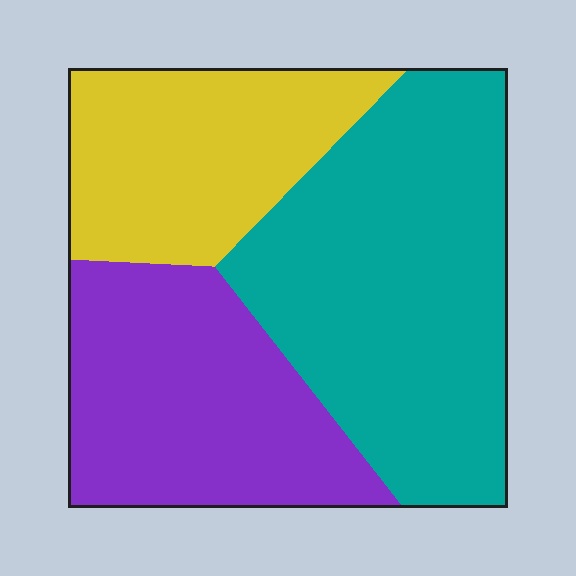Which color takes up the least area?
Yellow, at roughly 25%.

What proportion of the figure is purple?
Purple covers about 30% of the figure.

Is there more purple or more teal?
Teal.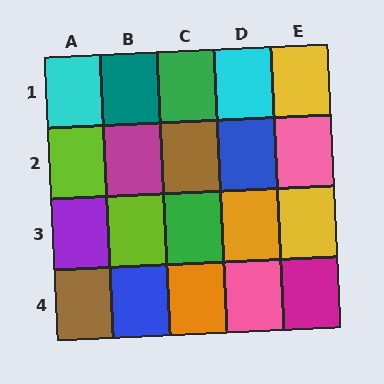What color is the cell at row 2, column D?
Blue.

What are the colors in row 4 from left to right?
Brown, blue, orange, pink, magenta.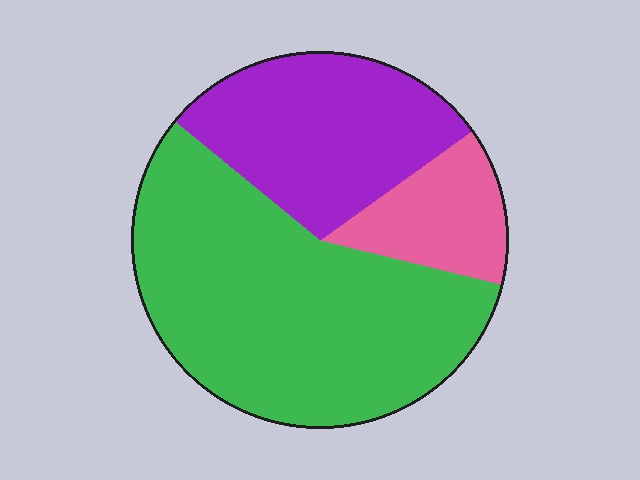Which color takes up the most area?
Green, at roughly 55%.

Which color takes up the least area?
Pink, at roughly 15%.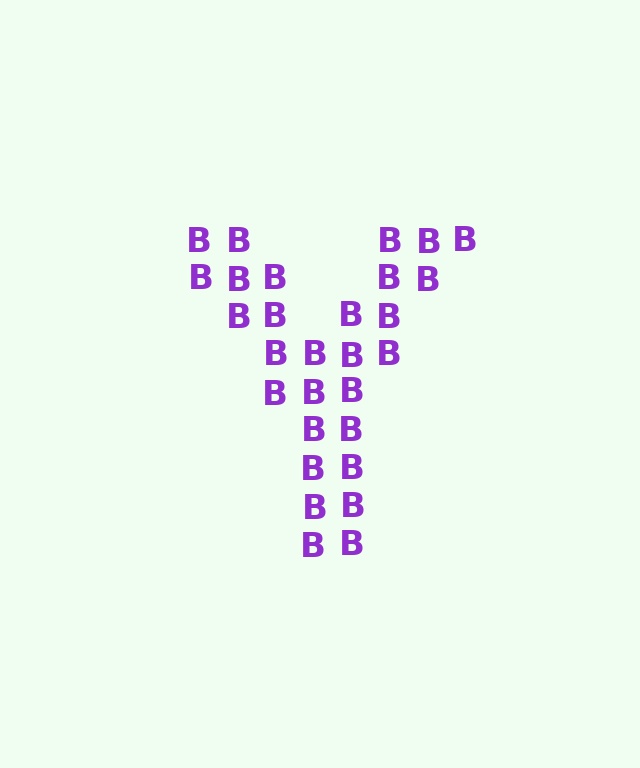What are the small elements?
The small elements are letter B's.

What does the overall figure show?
The overall figure shows the letter Y.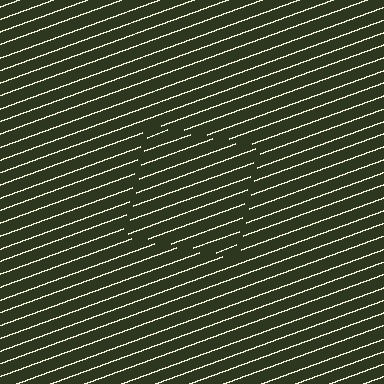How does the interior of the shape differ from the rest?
The interior of the shape contains the same grating, shifted by half a period — the contour is defined by the phase discontinuity where line-ends from the inner and outer gratings abut.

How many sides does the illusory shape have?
4 sides — the line-ends trace a square.